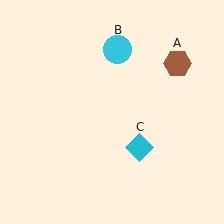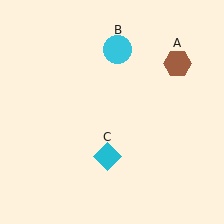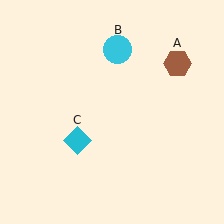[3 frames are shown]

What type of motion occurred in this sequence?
The cyan diamond (object C) rotated clockwise around the center of the scene.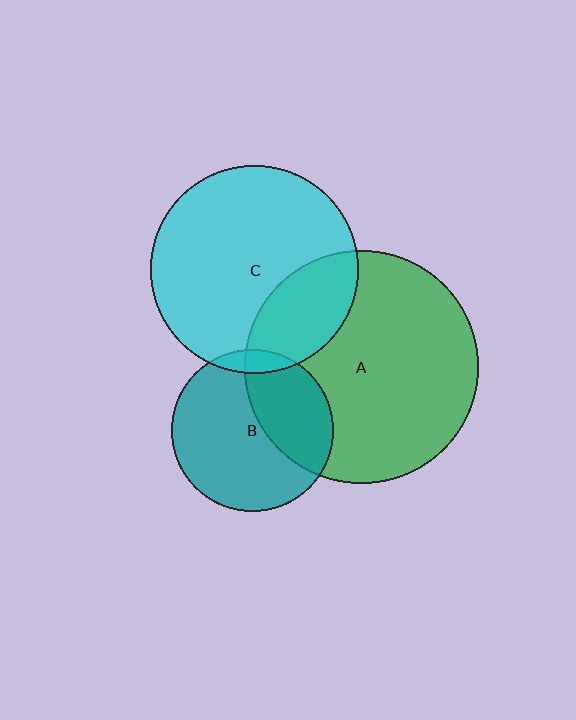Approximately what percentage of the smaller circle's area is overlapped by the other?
Approximately 5%.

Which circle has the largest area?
Circle A (green).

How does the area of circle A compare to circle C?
Approximately 1.3 times.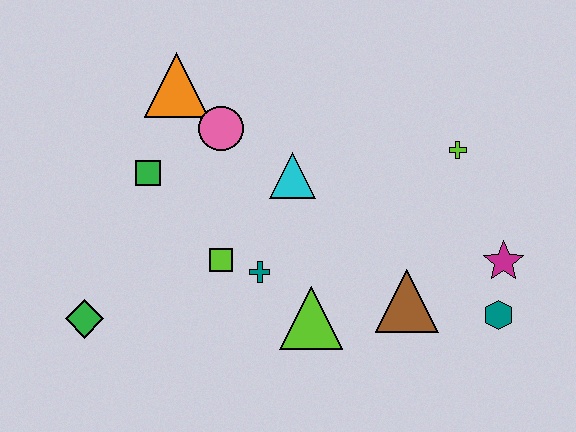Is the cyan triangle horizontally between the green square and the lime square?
No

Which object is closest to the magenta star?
The teal hexagon is closest to the magenta star.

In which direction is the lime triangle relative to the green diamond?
The lime triangle is to the right of the green diamond.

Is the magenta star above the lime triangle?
Yes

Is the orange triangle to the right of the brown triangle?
No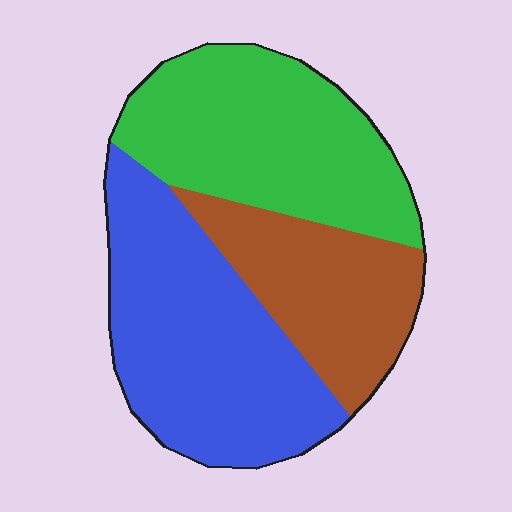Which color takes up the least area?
Brown, at roughly 25%.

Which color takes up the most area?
Blue, at roughly 40%.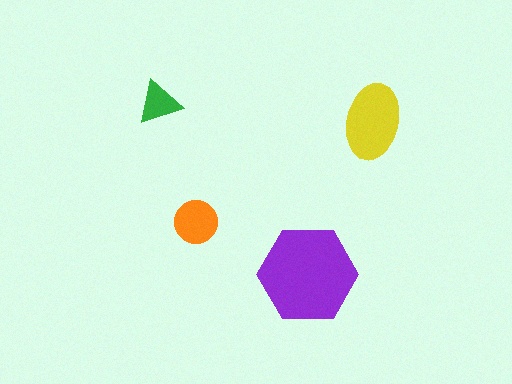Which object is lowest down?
The purple hexagon is bottommost.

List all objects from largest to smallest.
The purple hexagon, the yellow ellipse, the orange circle, the green triangle.